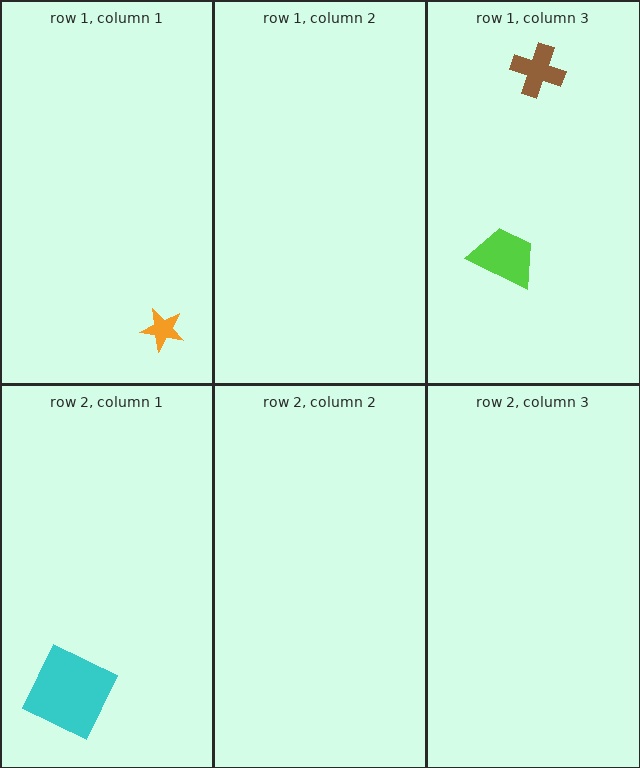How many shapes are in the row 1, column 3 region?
2.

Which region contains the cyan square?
The row 2, column 1 region.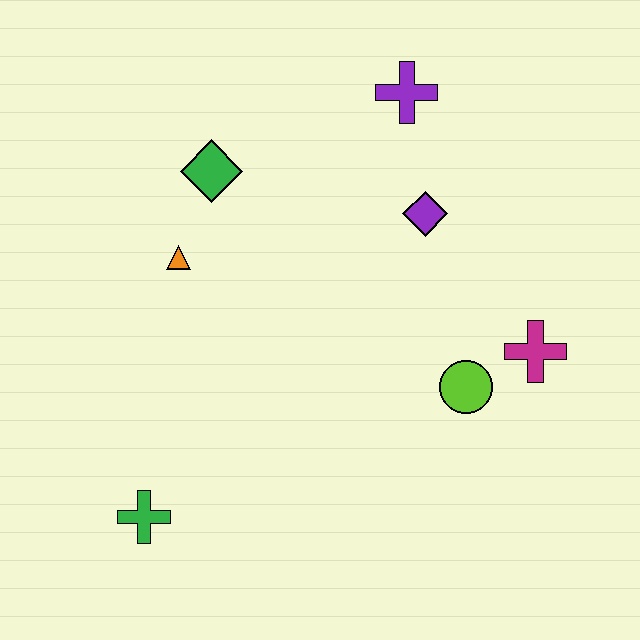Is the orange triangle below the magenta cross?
No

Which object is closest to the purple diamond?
The purple cross is closest to the purple diamond.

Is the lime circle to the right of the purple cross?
Yes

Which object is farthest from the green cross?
The purple cross is farthest from the green cross.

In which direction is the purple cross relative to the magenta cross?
The purple cross is above the magenta cross.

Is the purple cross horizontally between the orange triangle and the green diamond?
No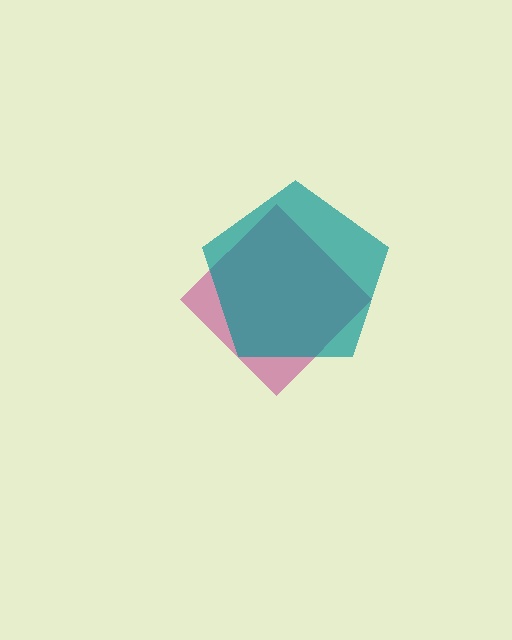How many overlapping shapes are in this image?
There are 2 overlapping shapes in the image.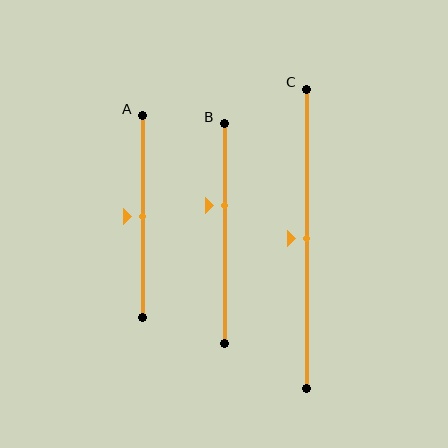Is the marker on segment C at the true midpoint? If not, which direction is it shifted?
Yes, the marker on segment C is at the true midpoint.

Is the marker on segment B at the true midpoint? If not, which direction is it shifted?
No, the marker on segment B is shifted upward by about 13% of the segment length.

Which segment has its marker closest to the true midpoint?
Segment A has its marker closest to the true midpoint.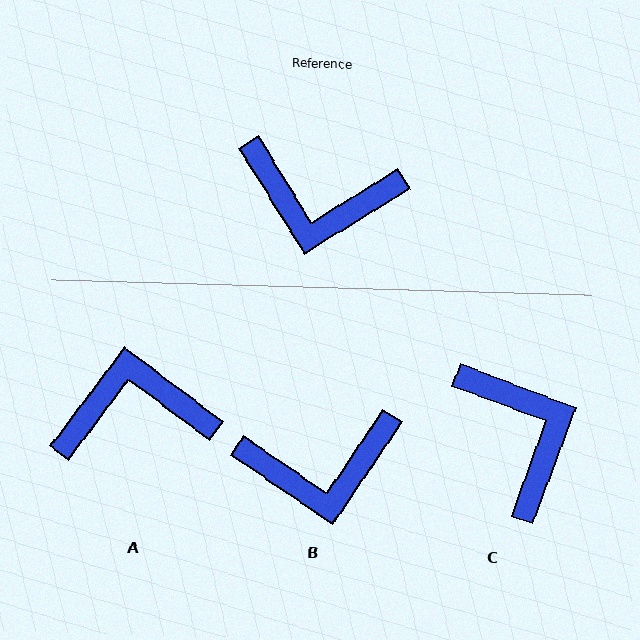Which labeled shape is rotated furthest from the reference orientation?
A, about 159 degrees away.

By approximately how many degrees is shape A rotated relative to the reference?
Approximately 159 degrees clockwise.